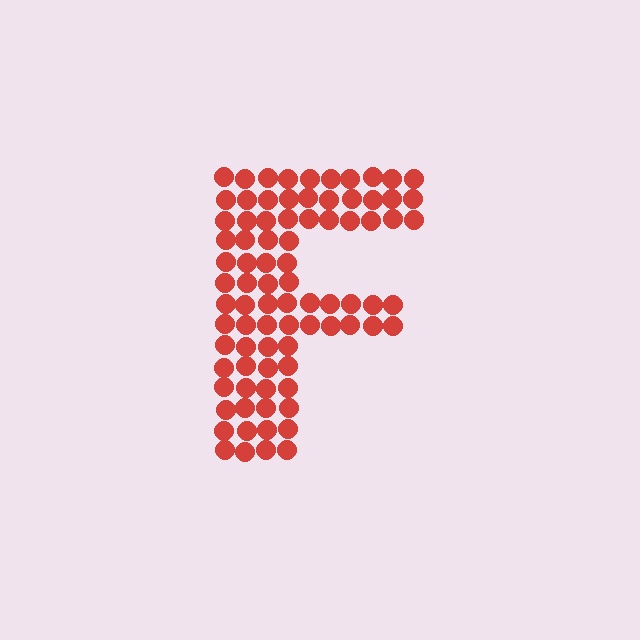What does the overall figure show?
The overall figure shows the letter F.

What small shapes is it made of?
It is made of small circles.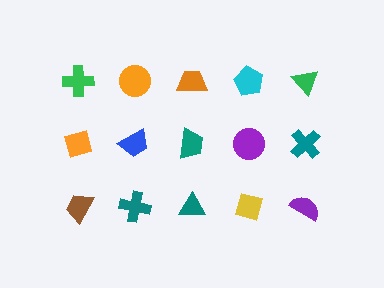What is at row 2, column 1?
An orange diamond.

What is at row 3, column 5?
A purple semicircle.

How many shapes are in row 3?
5 shapes.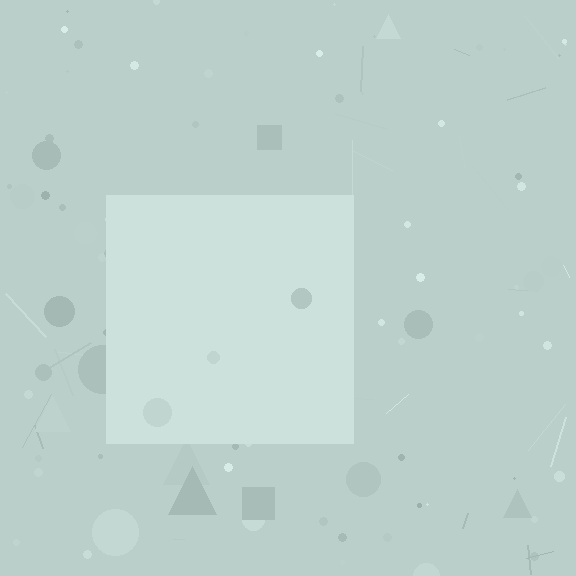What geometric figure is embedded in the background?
A square is embedded in the background.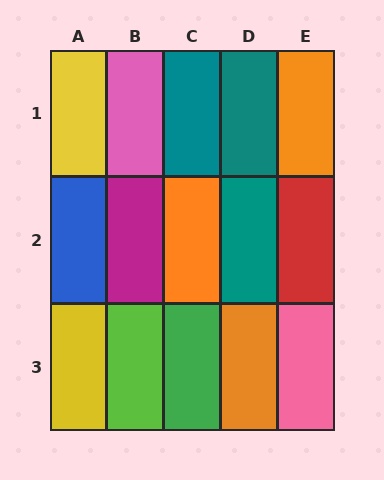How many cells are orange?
3 cells are orange.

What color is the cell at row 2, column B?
Magenta.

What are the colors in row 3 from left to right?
Yellow, lime, green, orange, pink.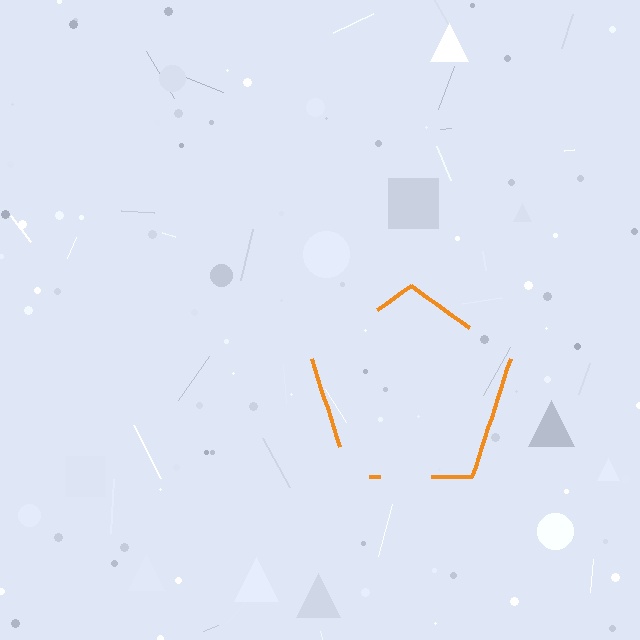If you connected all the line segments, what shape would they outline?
They would outline a pentagon.